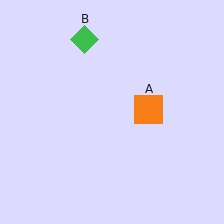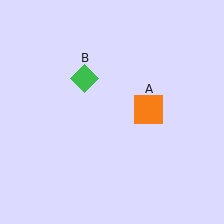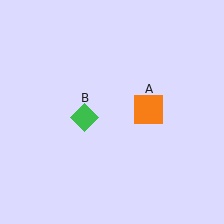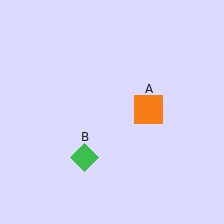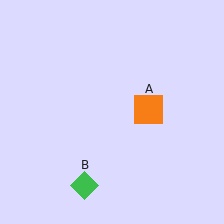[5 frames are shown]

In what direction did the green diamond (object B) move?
The green diamond (object B) moved down.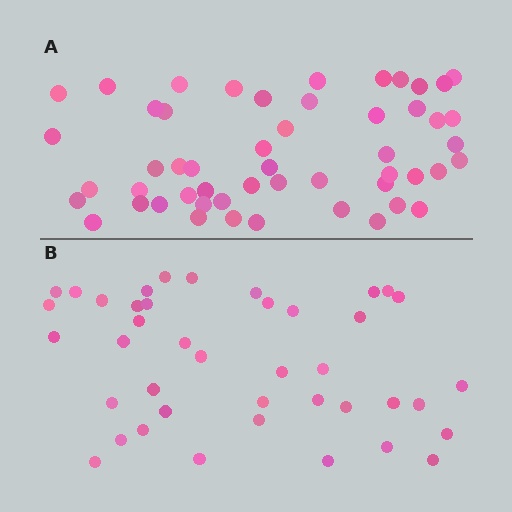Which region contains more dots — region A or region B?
Region A (the top region) has more dots.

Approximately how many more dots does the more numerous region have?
Region A has roughly 12 or so more dots than region B.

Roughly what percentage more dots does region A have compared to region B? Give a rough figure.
About 25% more.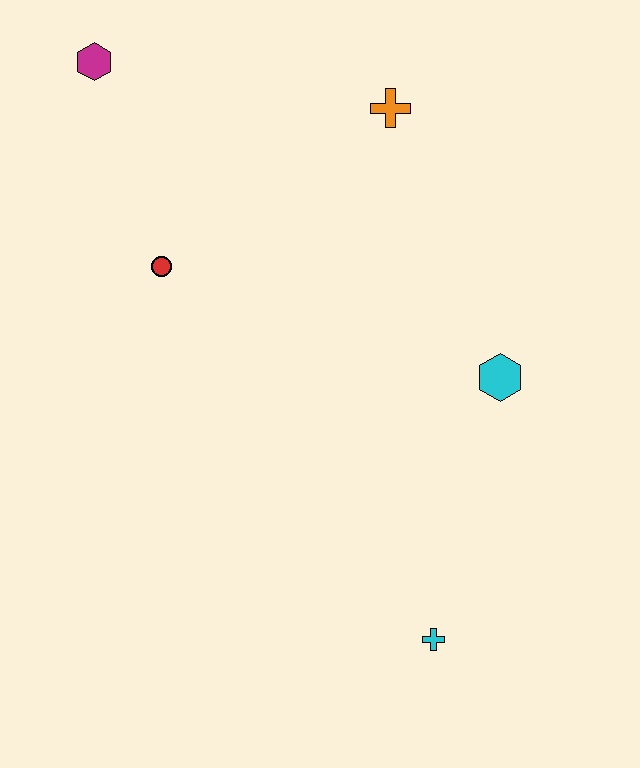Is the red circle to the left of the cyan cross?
Yes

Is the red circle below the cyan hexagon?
No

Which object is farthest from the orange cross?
The cyan cross is farthest from the orange cross.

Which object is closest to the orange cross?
The red circle is closest to the orange cross.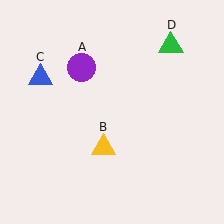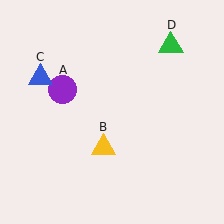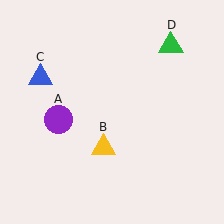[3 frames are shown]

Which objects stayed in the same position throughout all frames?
Yellow triangle (object B) and blue triangle (object C) and green triangle (object D) remained stationary.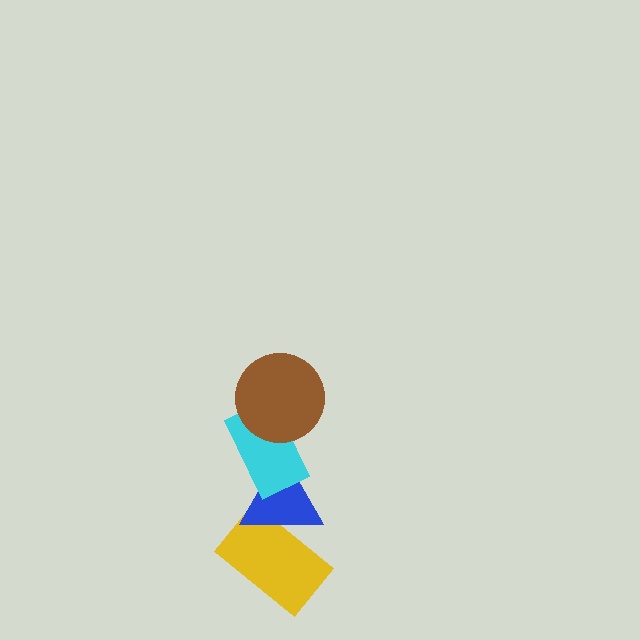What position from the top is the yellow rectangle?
The yellow rectangle is 4th from the top.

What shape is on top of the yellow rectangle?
The blue triangle is on top of the yellow rectangle.